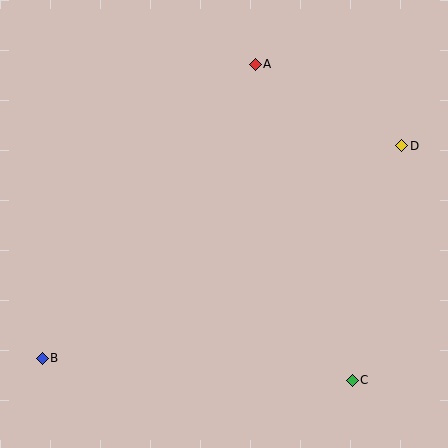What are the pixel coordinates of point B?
Point B is at (42, 358).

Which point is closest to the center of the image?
Point A at (255, 64) is closest to the center.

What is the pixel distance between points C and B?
The distance between C and B is 310 pixels.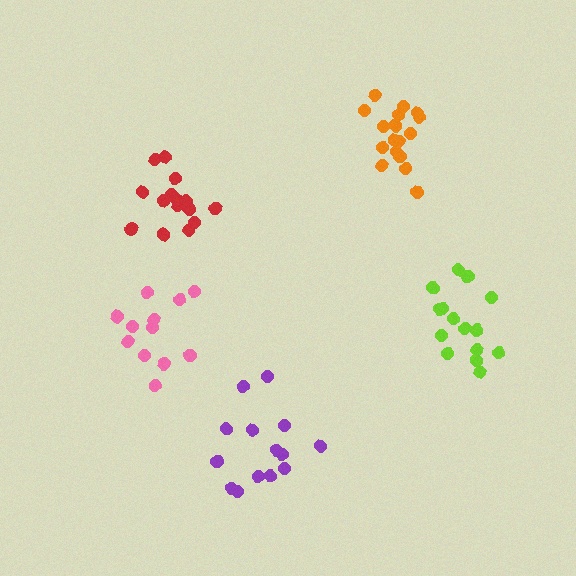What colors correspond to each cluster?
The clusters are colored: lime, red, pink, purple, orange.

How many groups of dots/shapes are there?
There are 5 groups.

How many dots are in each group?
Group 1: 15 dots, Group 2: 16 dots, Group 3: 12 dots, Group 4: 14 dots, Group 5: 17 dots (74 total).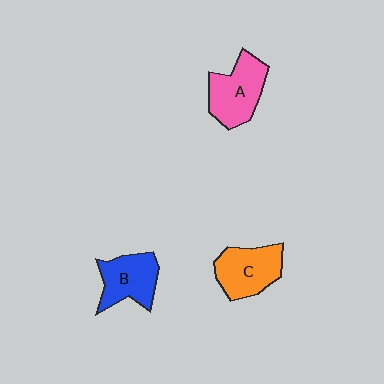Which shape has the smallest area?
Shape B (blue).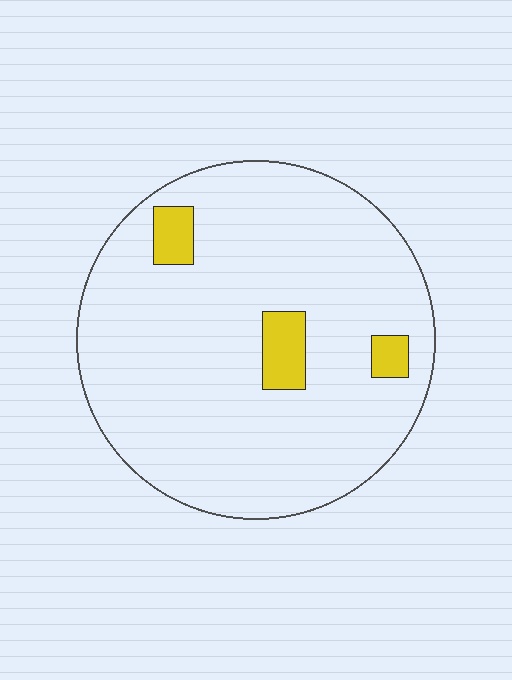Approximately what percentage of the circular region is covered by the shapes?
Approximately 5%.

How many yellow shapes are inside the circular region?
3.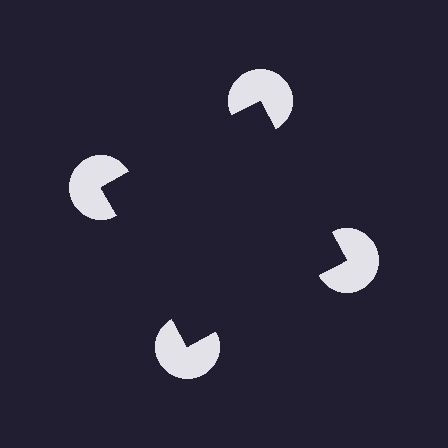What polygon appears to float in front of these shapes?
An illusory square — its edges are inferred from the aligned wedge cuts in the pac-man discs, not physically drawn.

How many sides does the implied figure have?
4 sides.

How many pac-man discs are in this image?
There are 4 — one at each vertex of the illusory square.